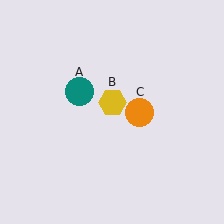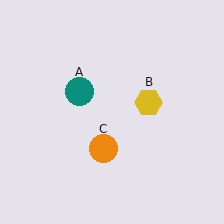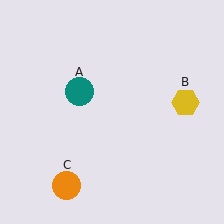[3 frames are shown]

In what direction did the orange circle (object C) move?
The orange circle (object C) moved down and to the left.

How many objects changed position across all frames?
2 objects changed position: yellow hexagon (object B), orange circle (object C).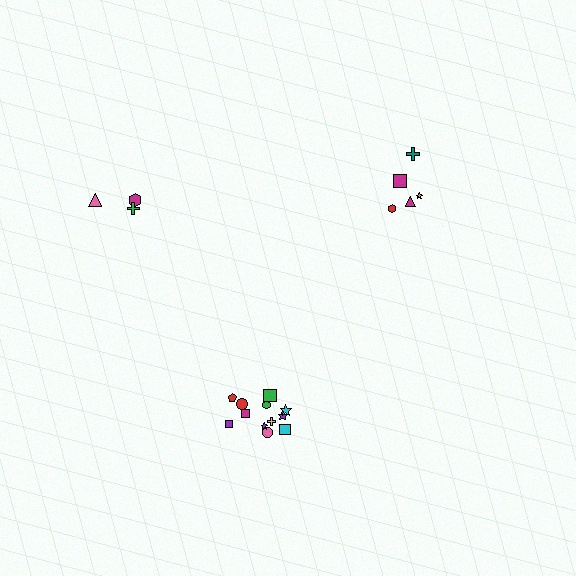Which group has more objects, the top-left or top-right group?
The top-right group.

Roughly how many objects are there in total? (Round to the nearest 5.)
Roughly 20 objects in total.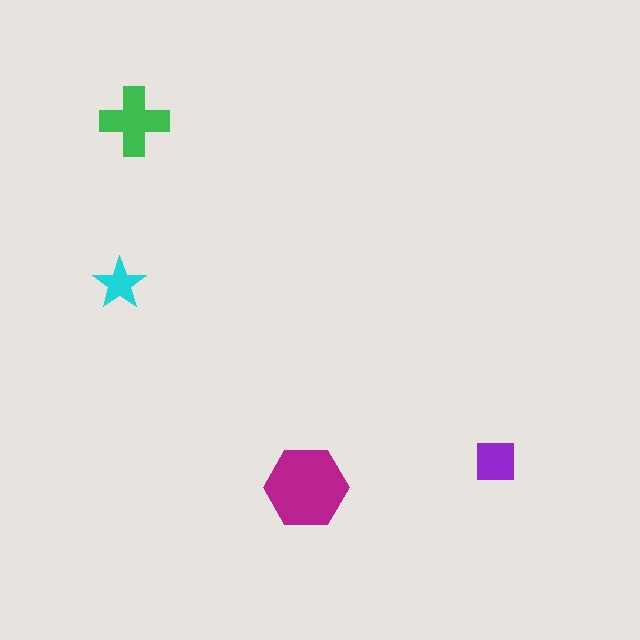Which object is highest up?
The green cross is topmost.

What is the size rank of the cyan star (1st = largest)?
4th.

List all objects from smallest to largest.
The cyan star, the purple square, the green cross, the magenta hexagon.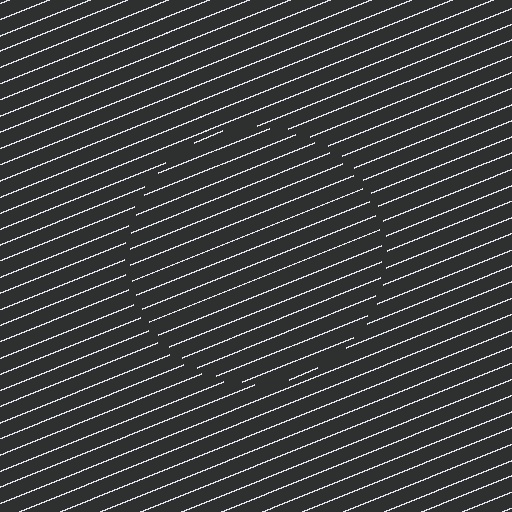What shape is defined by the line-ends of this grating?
An illusory circle. The interior of the shape contains the same grating, shifted by half a period — the contour is defined by the phase discontinuity where line-ends from the inner and outer gratings abut.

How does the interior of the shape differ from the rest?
The interior of the shape contains the same grating, shifted by half a period — the contour is defined by the phase discontinuity where line-ends from the inner and outer gratings abut.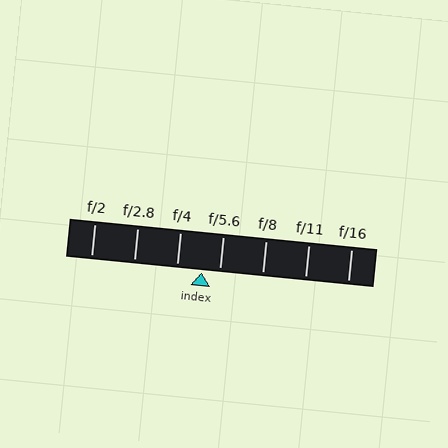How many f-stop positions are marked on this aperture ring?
There are 7 f-stop positions marked.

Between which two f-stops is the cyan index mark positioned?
The index mark is between f/4 and f/5.6.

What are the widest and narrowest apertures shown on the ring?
The widest aperture shown is f/2 and the narrowest is f/16.